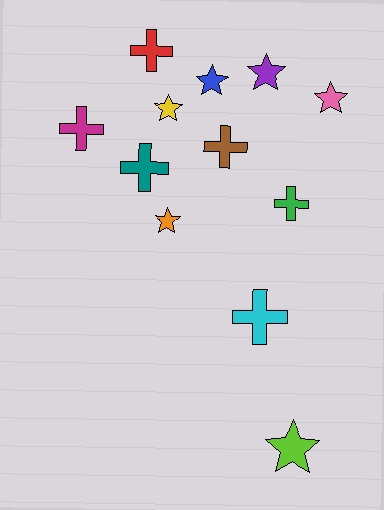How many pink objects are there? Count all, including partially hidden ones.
There is 1 pink object.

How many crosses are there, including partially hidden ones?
There are 6 crosses.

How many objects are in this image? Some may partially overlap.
There are 12 objects.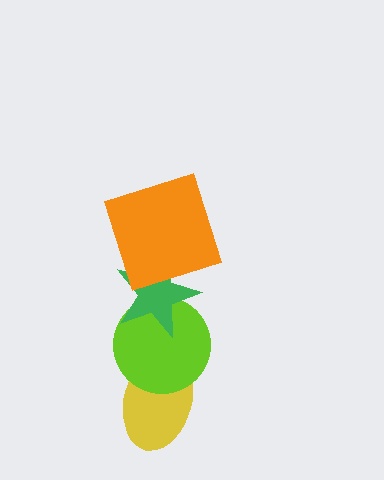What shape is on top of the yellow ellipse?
The lime circle is on top of the yellow ellipse.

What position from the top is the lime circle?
The lime circle is 3rd from the top.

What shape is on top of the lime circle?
The green star is on top of the lime circle.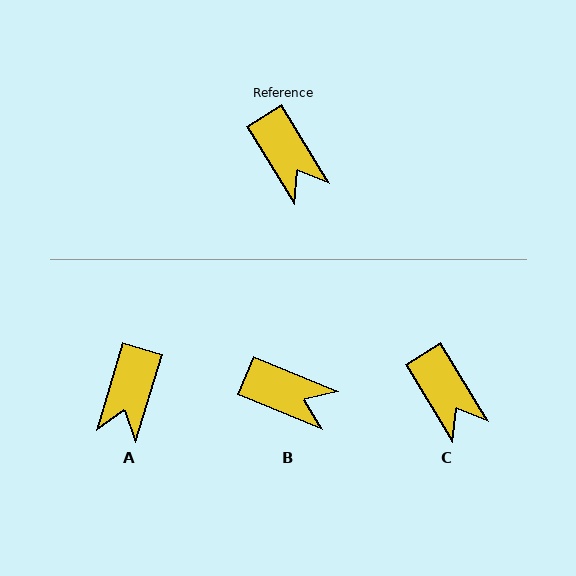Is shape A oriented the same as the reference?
No, it is off by about 48 degrees.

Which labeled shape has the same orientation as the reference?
C.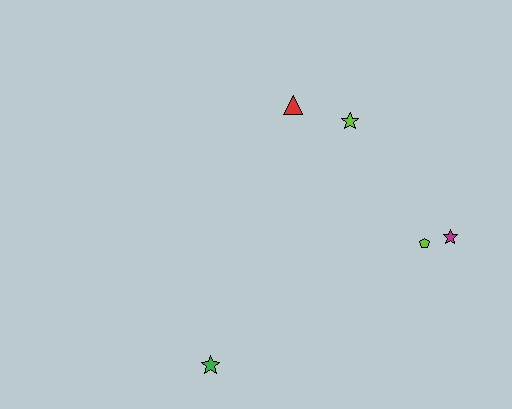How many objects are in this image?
There are 5 objects.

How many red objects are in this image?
There is 1 red object.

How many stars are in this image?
There are 3 stars.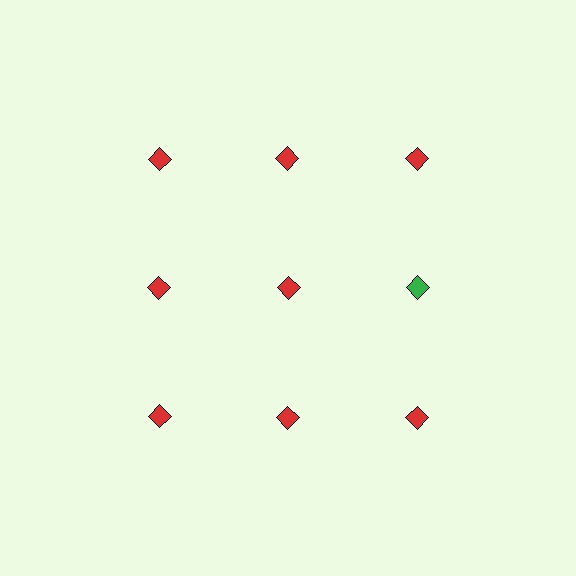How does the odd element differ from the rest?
It has a different color: green instead of red.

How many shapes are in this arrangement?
There are 9 shapes arranged in a grid pattern.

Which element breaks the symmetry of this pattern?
The green diamond in the second row, center column breaks the symmetry. All other shapes are red diamonds.